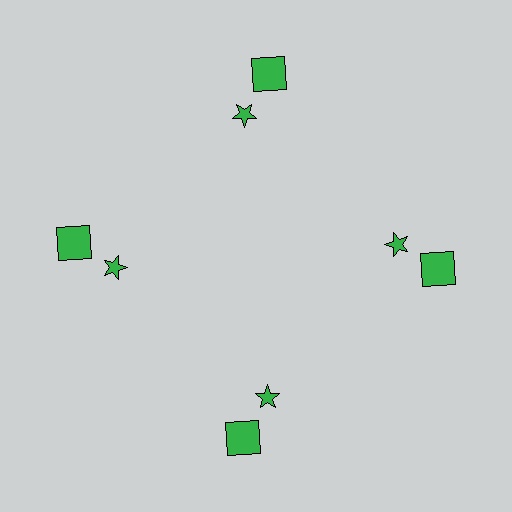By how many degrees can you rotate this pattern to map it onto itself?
The pattern maps onto itself every 90 degrees of rotation.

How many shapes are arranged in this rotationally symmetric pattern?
There are 8 shapes, arranged in 4 groups of 2.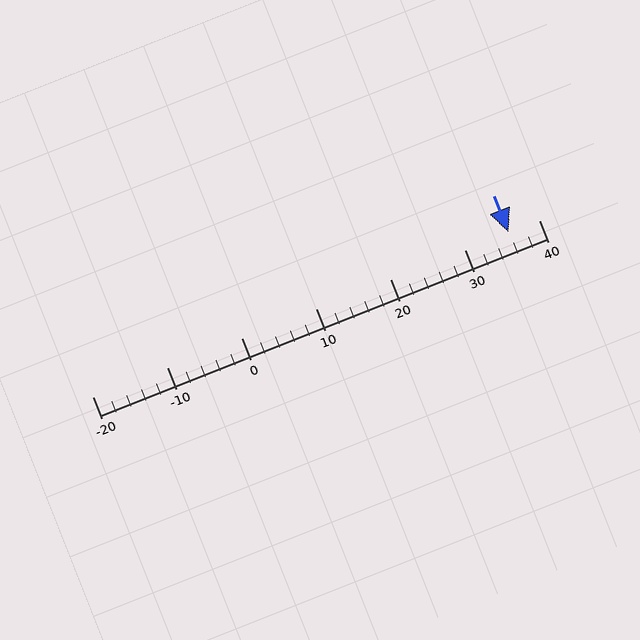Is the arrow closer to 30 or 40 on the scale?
The arrow is closer to 40.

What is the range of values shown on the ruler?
The ruler shows values from -20 to 40.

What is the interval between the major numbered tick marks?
The major tick marks are spaced 10 units apart.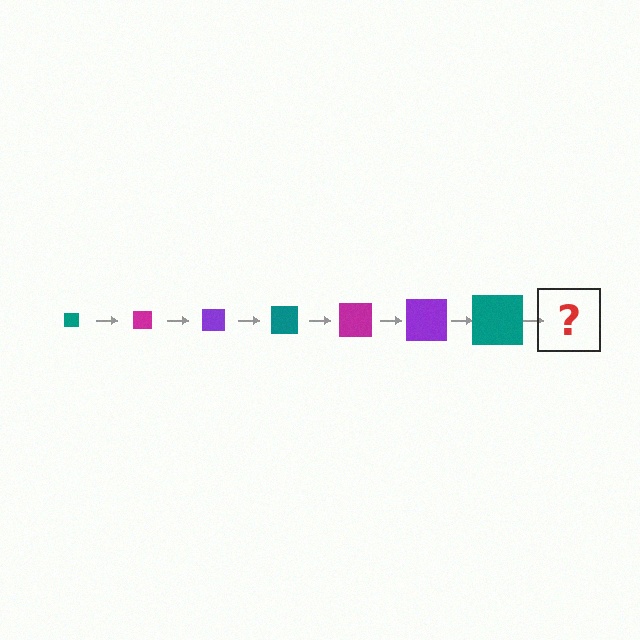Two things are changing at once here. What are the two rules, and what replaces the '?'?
The two rules are that the square grows larger each step and the color cycles through teal, magenta, and purple. The '?' should be a magenta square, larger than the previous one.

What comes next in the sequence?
The next element should be a magenta square, larger than the previous one.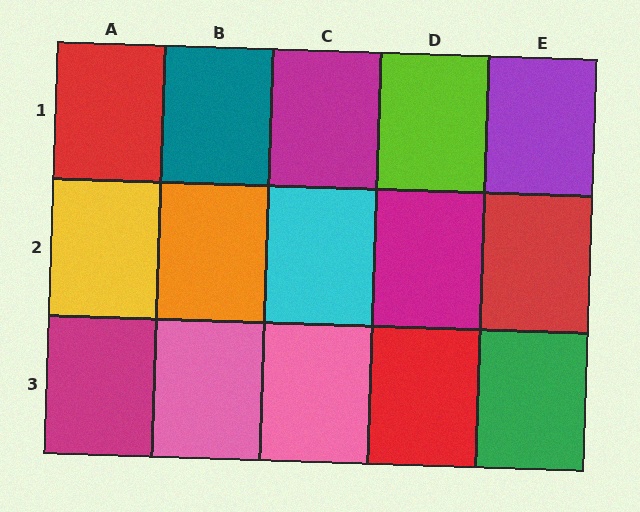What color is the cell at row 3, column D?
Red.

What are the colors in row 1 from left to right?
Red, teal, magenta, lime, purple.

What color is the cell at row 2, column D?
Magenta.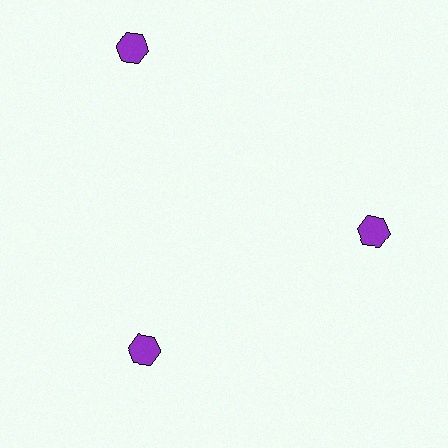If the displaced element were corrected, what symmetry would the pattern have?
It would have 3-fold rotational symmetry — the pattern would map onto itself every 120 degrees.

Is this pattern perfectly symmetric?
No. The 3 purple hexagons are arranged in a ring, but one element near the 11 o'clock position is pushed outward from the center, breaking the 3-fold rotational symmetry.